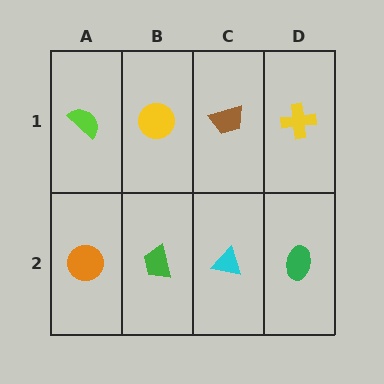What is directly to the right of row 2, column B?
A cyan triangle.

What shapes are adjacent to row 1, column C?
A cyan triangle (row 2, column C), a yellow circle (row 1, column B), a yellow cross (row 1, column D).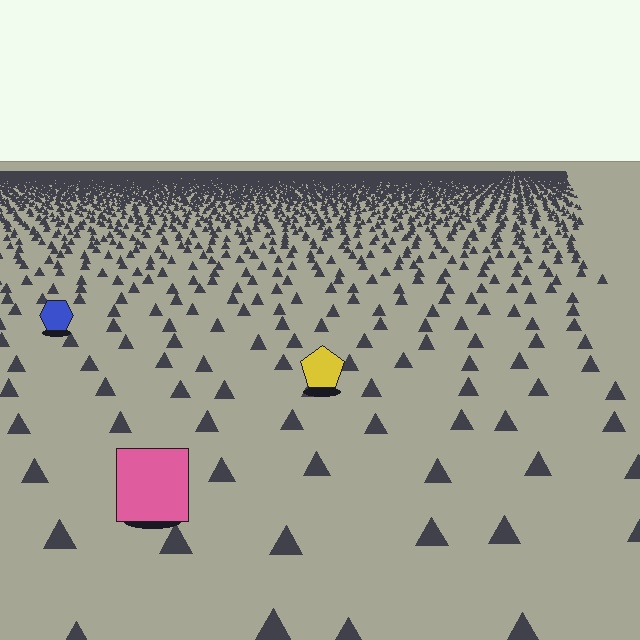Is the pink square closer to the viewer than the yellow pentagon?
Yes. The pink square is closer — you can tell from the texture gradient: the ground texture is coarser near it.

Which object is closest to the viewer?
The pink square is closest. The texture marks near it are larger and more spread out.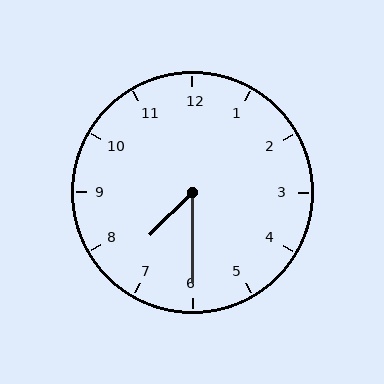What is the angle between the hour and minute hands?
Approximately 45 degrees.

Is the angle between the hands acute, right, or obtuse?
It is acute.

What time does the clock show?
7:30.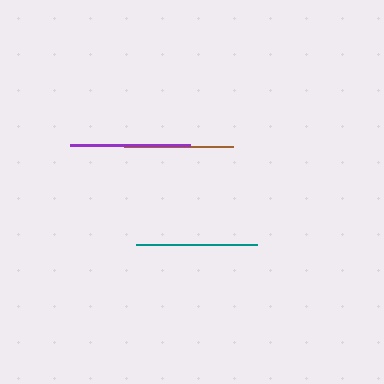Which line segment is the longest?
The teal line is the longest at approximately 121 pixels.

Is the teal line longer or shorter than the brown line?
The teal line is longer than the brown line.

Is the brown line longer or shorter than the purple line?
The purple line is longer than the brown line.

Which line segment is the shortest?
The brown line is the shortest at approximately 110 pixels.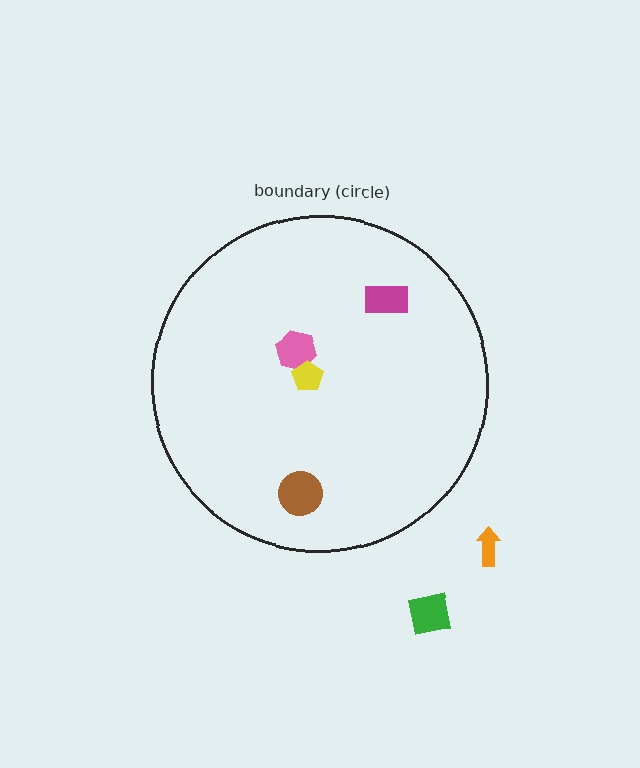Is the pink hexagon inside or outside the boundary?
Inside.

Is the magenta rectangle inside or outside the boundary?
Inside.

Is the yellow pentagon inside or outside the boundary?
Inside.